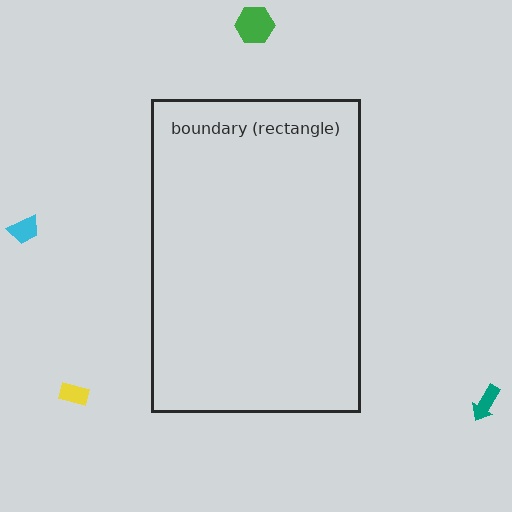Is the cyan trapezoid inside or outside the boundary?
Outside.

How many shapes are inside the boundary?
0 inside, 4 outside.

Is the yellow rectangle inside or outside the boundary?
Outside.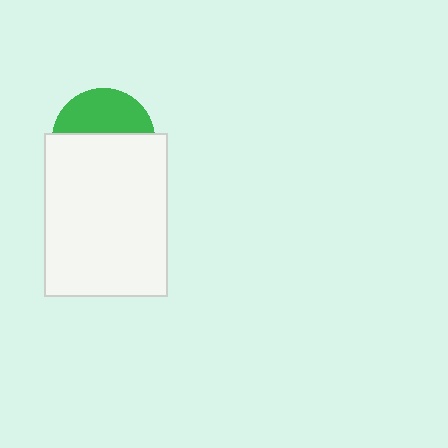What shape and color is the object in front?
The object in front is a white rectangle.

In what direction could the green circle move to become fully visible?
The green circle could move up. That would shift it out from behind the white rectangle entirely.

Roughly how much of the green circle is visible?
A small part of it is visible (roughly 42%).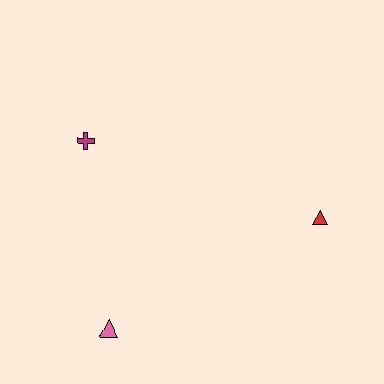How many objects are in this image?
There are 3 objects.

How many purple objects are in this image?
There are no purple objects.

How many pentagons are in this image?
There are no pentagons.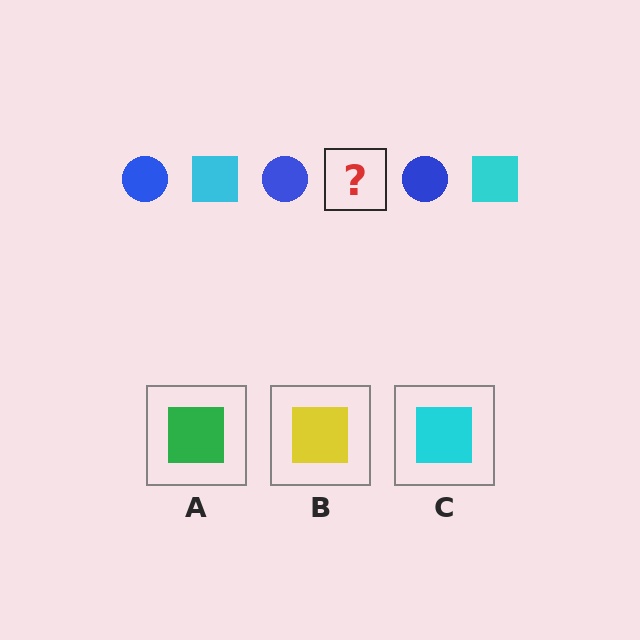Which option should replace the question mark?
Option C.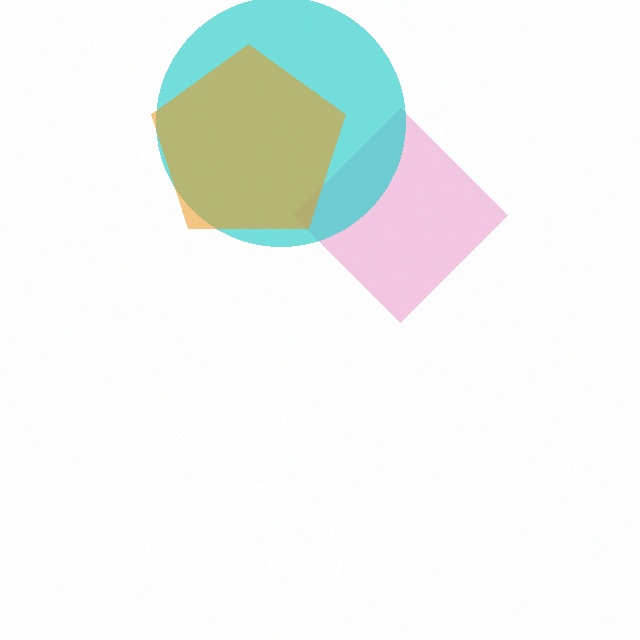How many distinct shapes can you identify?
There are 3 distinct shapes: a pink diamond, a cyan circle, an orange pentagon.